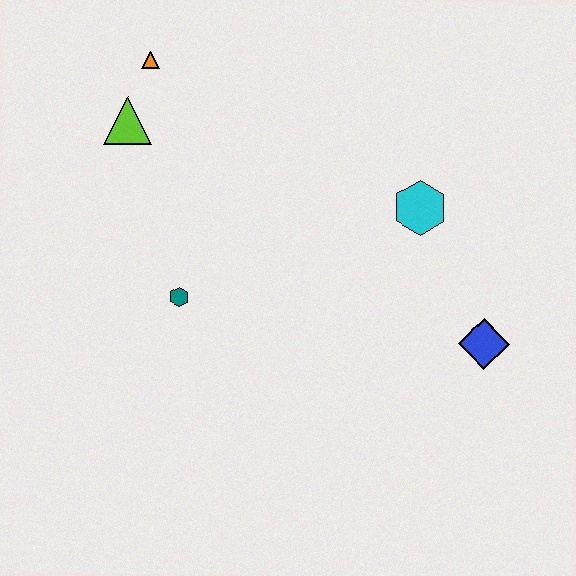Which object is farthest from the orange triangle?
The blue diamond is farthest from the orange triangle.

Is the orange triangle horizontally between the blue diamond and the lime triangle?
Yes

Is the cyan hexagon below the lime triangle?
Yes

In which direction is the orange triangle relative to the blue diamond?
The orange triangle is to the left of the blue diamond.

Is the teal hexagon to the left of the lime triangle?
No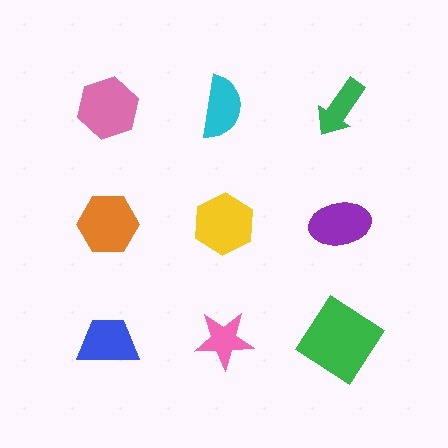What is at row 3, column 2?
A pink star.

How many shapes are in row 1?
3 shapes.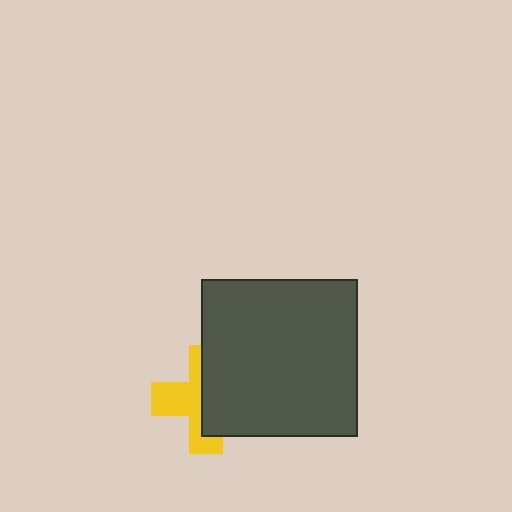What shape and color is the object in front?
The object in front is a dark gray square.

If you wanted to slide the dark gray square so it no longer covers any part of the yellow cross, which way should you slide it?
Slide it right — that is the most direct way to separate the two shapes.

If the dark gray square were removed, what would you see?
You would see the complete yellow cross.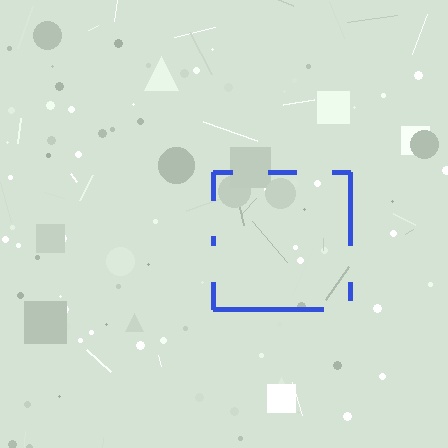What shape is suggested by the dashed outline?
The dashed outline suggests a square.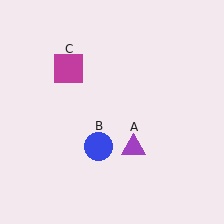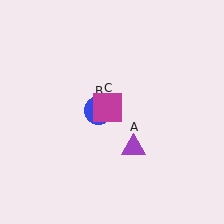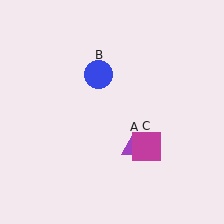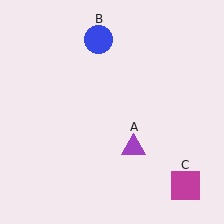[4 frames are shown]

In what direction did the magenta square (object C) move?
The magenta square (object C) moved down and to the right.